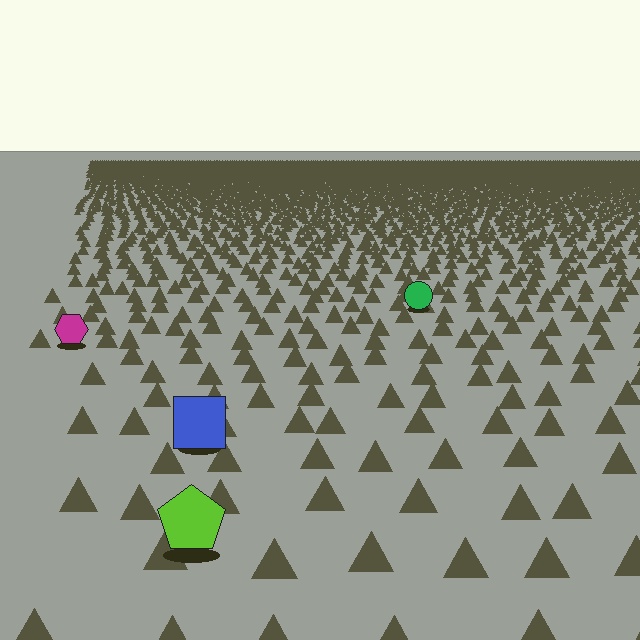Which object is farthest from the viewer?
The green circle is farthest from the viewer. It appears smaller and the ground texture around it is denser.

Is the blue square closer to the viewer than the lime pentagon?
No. The lime pentagon is closer — you can tell from the texture gradient: the ground texture is coarser near it.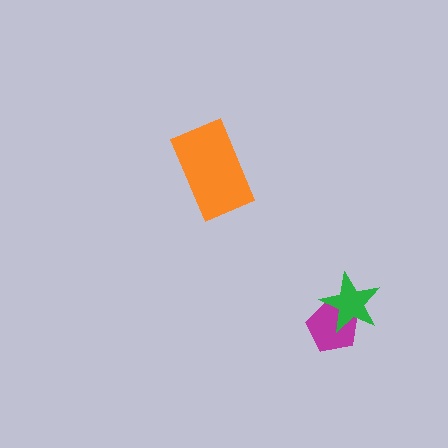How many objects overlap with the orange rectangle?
0 objects overlap with the orange rectangle.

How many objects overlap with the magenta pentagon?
1 object overlaps with the magenta pentagon.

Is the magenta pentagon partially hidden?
Yes, it is partially covered by another shape.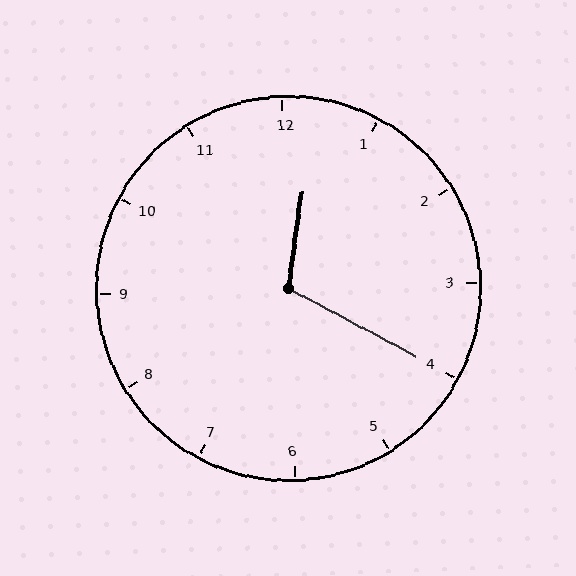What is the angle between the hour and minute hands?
Approximately 110 degrees.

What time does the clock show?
12:20.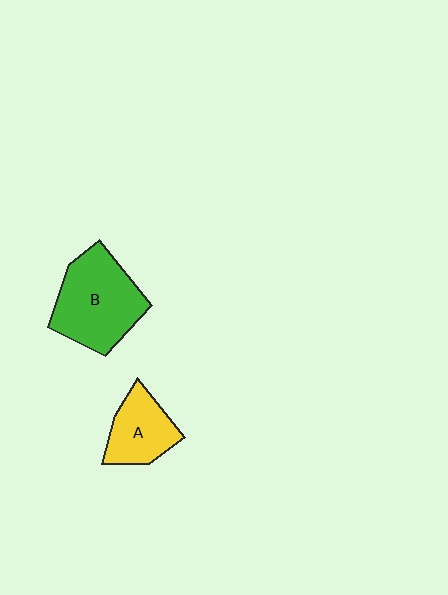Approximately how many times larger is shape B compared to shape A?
Approximately 1.7 times.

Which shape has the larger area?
Shape B (green).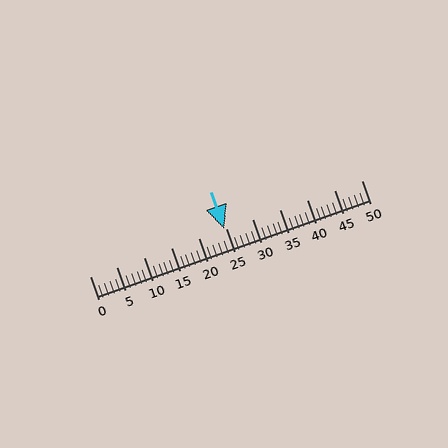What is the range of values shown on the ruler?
The ruler shows values from 0 to 50.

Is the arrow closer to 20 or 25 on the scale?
The arrow is closer to 25.